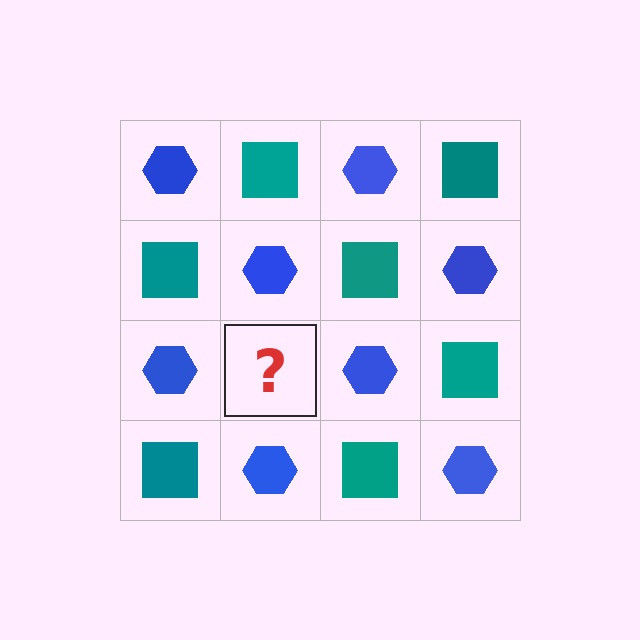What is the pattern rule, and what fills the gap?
The rule is that it alternates blue hexagon and teal square in a checkerboard pattern. The gap should be filled with a teal square.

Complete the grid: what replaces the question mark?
The question mark should be replaced with a teal square.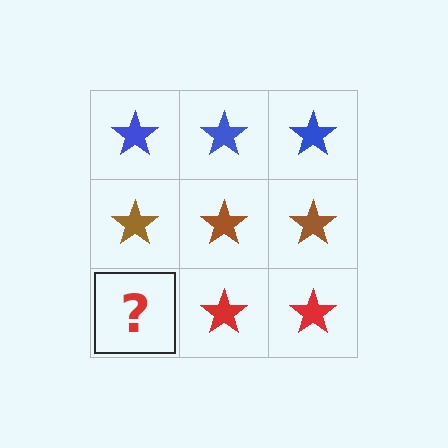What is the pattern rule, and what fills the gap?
The rule is that each row has a consistent color. The gap should be filled with a red star.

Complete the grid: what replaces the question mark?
The question mark should be replaced with a red star.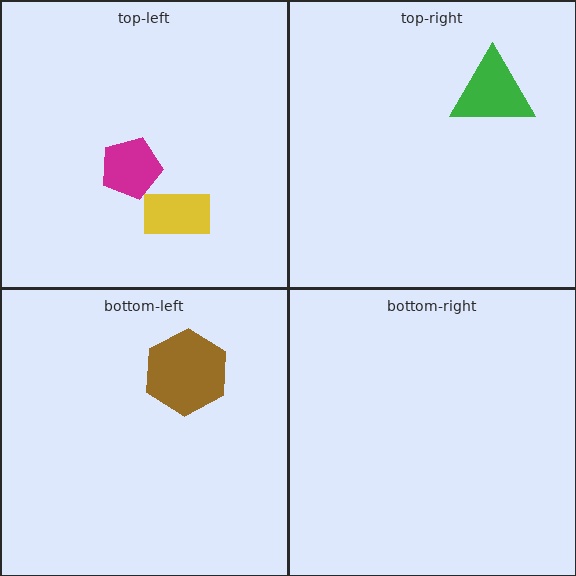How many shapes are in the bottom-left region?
1.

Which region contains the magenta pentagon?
The top-left region.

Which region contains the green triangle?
The top-right region.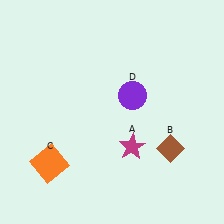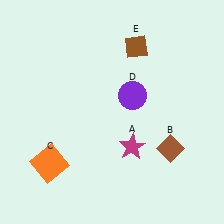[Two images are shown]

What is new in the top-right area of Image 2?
A brown diamond (E) was added in the top-right area of Image 2.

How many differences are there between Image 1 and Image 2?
There is 1 difference between the two images.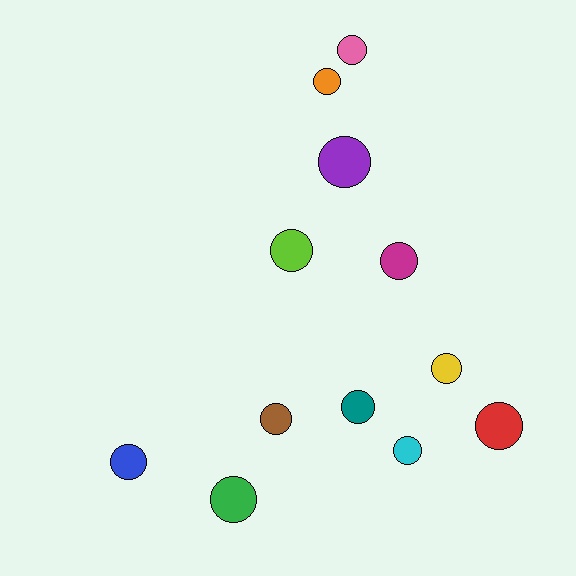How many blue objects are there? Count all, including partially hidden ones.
There is 1 blue object.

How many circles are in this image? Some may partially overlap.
There are 12 circles.